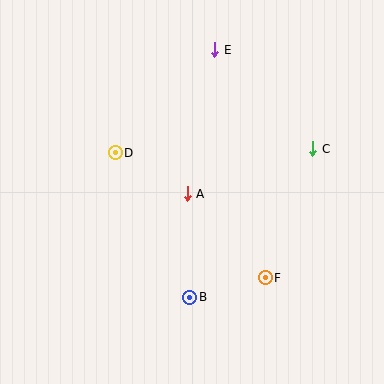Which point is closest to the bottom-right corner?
Point F is closest to the bottom-right corner.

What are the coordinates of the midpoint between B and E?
The midpoint between B and E is at (202, 174).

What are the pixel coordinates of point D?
Point D is at (115, 153).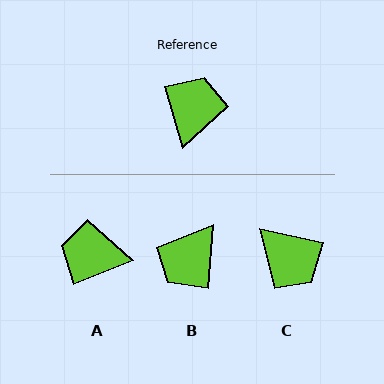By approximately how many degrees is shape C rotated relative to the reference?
Approximately 119 degrees clockwise.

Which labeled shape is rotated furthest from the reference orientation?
B, about 159 degrees away.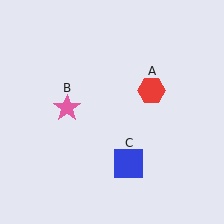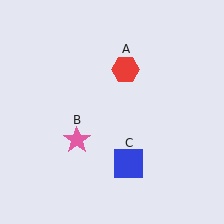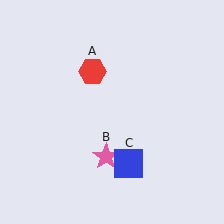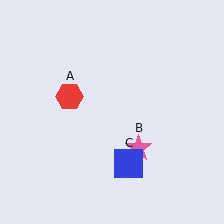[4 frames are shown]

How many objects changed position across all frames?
2 objects changed position: red hexagon (object A), pink star (object B).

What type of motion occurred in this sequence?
The red hexagon (object A), pink star (object B) rotated counterclockwise around the center of the scene.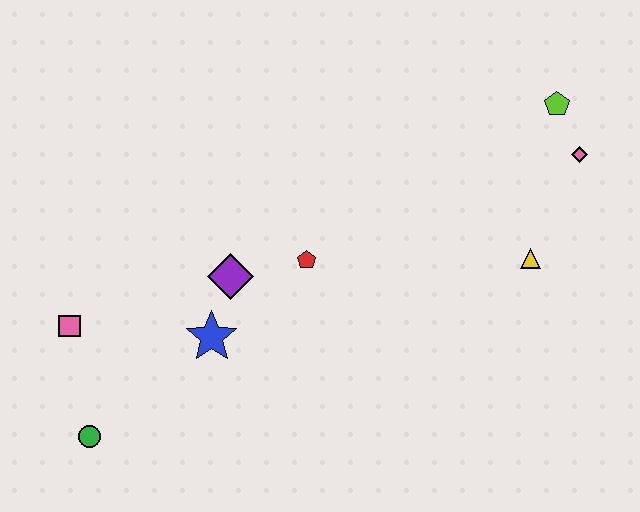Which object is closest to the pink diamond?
The lime pentagon is closest to the pink diamond.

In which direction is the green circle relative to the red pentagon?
The green circle is to the left of the red pentagon.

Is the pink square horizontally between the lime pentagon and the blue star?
No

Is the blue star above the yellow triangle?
No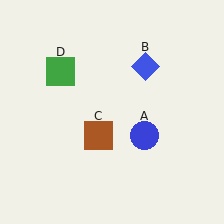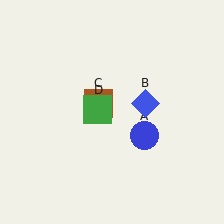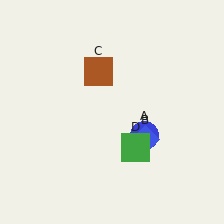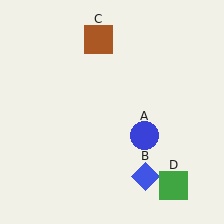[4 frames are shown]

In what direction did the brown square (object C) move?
The brown square (object C) moved up.